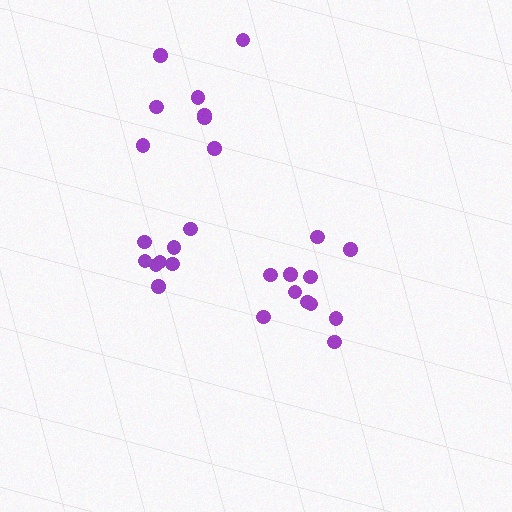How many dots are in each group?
Group 1: 8 dots, Group 2: 11 dots, Group 3: 8 dots (27 total).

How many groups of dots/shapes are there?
There are 3 groups.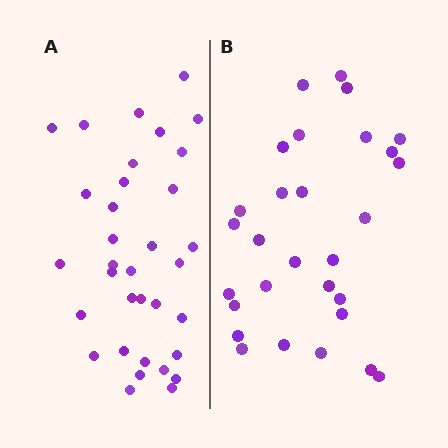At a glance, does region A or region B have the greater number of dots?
Region A (the left region) has more dots.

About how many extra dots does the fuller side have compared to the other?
Region A has about 5 more dots than region B.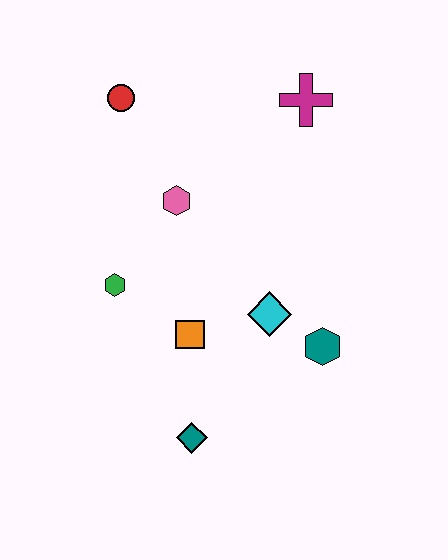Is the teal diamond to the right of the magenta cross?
No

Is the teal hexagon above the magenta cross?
No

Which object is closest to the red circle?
The pink hexagon is closest to the red circle.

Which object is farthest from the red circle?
The teal diamond is farthest from the red circle.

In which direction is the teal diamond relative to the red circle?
The teal diamond is below the red circle.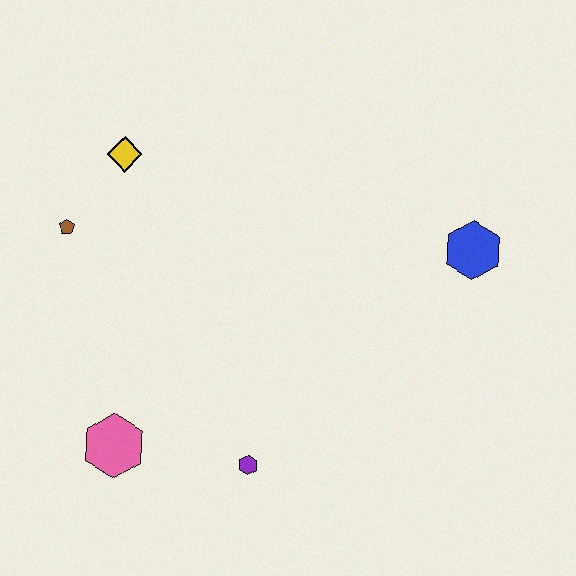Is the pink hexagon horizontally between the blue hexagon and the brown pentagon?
Yes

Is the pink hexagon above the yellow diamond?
No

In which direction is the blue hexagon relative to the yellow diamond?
The blue hexagon is to the right of the yellow diamond.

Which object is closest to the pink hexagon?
The purple hexagon is closest to the pink hexagon.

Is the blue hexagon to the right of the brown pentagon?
Yes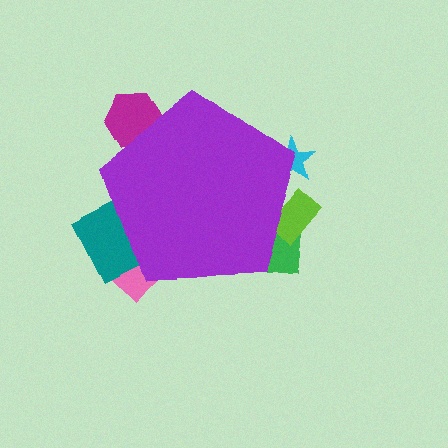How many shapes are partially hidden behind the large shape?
6 shapes are partially hidden.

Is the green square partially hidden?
Yes, the green square is partially hidden behind the purple pentagon.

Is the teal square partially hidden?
Yes, the teal square is partially hidden behind the purple pentagon.